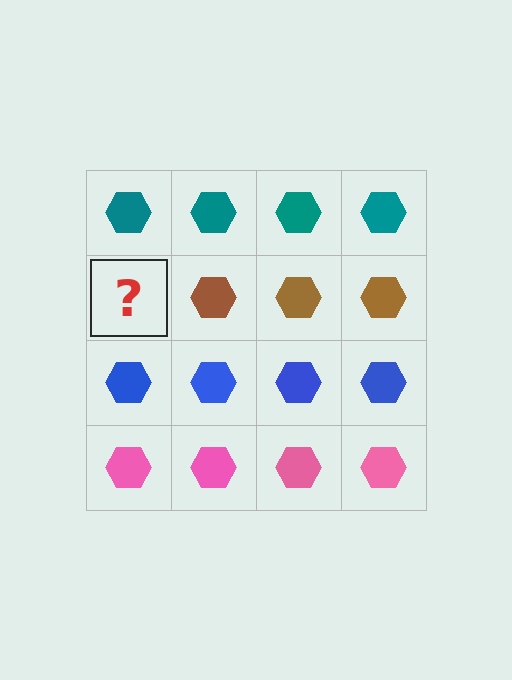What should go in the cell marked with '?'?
The missing cell should contain a brown hexagon.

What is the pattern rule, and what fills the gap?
The rule is that each row has a consistent color. The gap should be filled with a brown hexagon.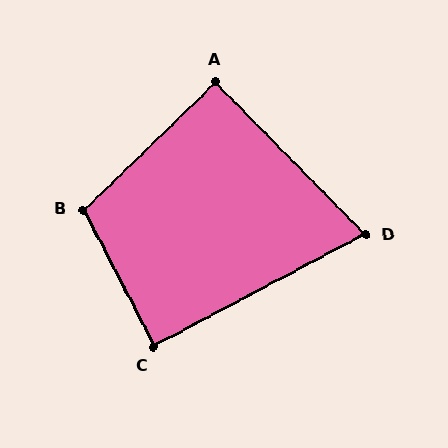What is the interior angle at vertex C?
Approximately 89 degrees (approximately right).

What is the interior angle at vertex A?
Approximately 91 degrees (approximately right).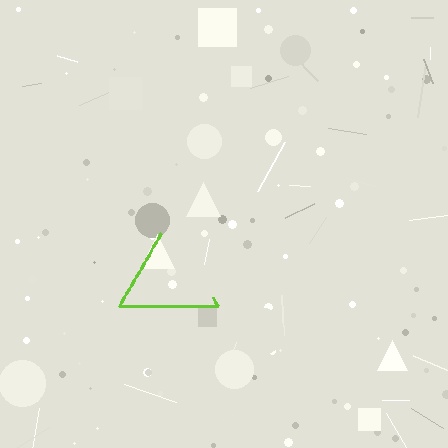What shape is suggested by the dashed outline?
The dashed outline suggests a triangle.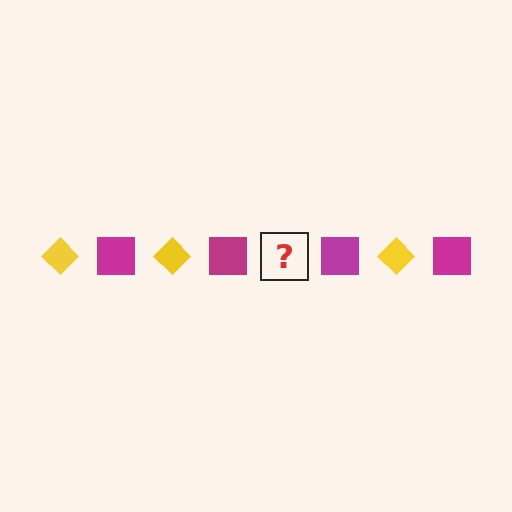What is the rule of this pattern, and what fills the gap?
The rule is that the pattern alternates between yellow diamond and magenta square. The gap should be filled with a yellow diamond.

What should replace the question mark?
The question mark should be replaced with a yellow diamond.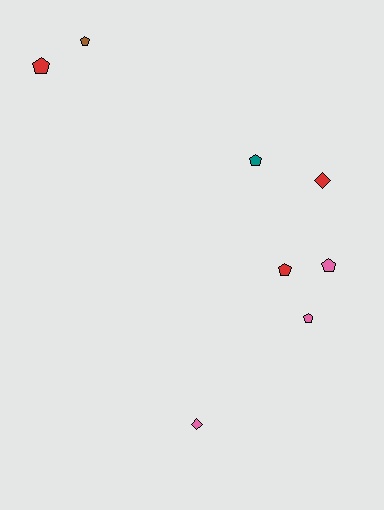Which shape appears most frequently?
Pentagon, with 6 objects.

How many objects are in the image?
There are 8 objects.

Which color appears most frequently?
Red, with 3 objects.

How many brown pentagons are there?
There is 1 brown pentagon.